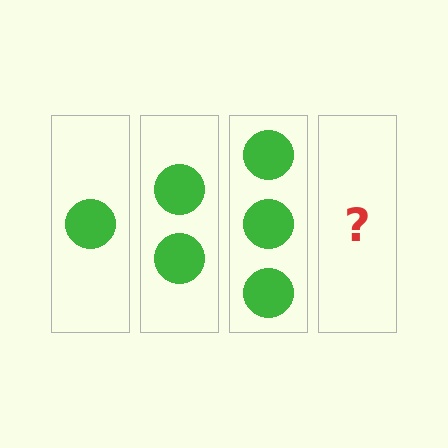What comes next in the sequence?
The next element should be 4 circles.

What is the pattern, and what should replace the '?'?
The pattern is that each step adds one more circle. The '?' should be 4 circles.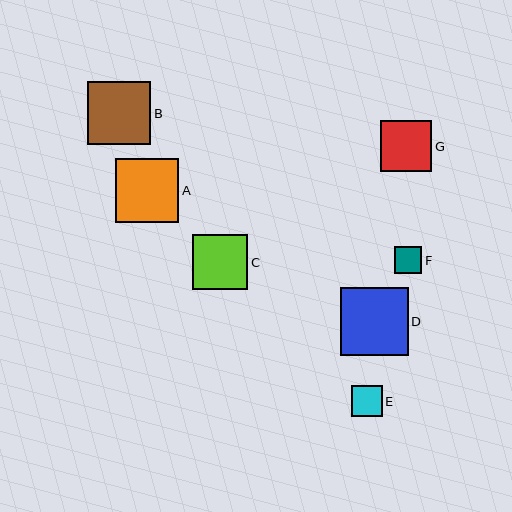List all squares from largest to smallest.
From largest to smallest: D, A, B, C, G, E, F.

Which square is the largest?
Square D is the largest with a size of approximately 68 pixels.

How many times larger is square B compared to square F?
Square B is approximately 2.3 times the size of square F.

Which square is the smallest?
Square F is the smallest with a size of approximately 27 pixels.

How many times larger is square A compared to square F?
Square A is approximately 2.4 times the size of square F.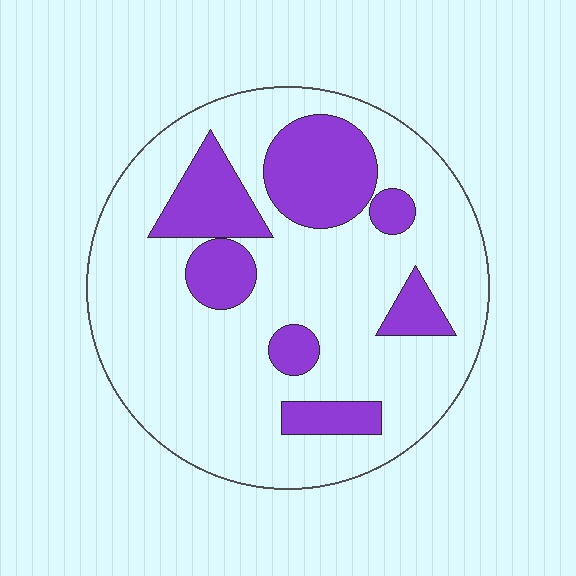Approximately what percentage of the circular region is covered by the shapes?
Approximately 25%.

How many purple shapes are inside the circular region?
7.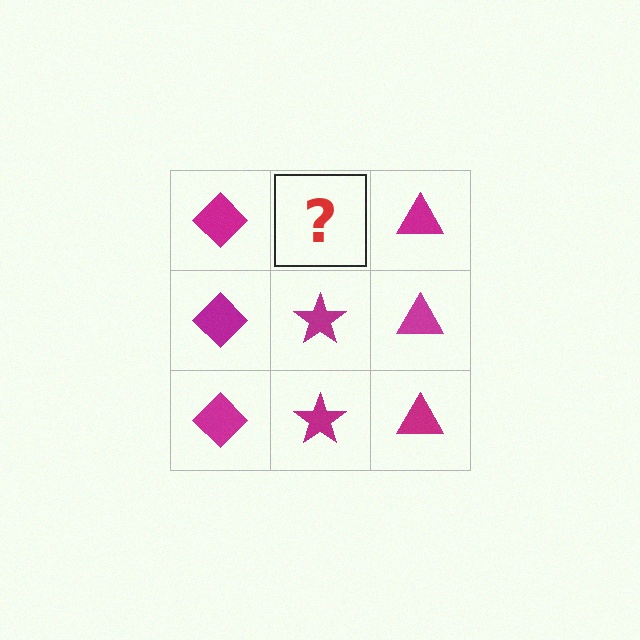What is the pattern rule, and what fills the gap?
The rule is that each column has a consistent shape. The gap should be filled with a magenta star.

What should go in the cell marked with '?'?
The missing cell should contain a magenta star.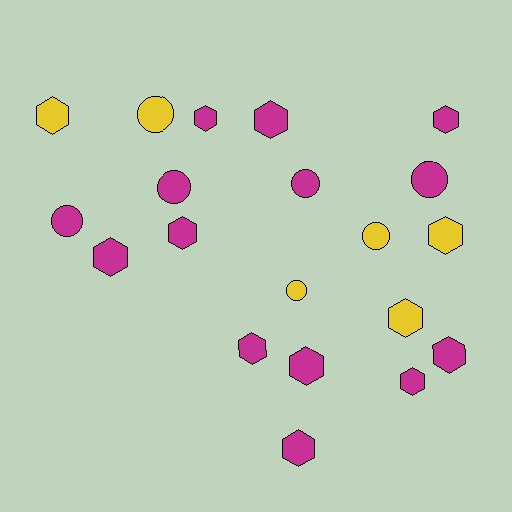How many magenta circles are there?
There are 4 magenta circles.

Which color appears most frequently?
Magenta, with 14 objects.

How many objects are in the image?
There are 20 objects.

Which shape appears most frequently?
Hexagon, with 13 objects.